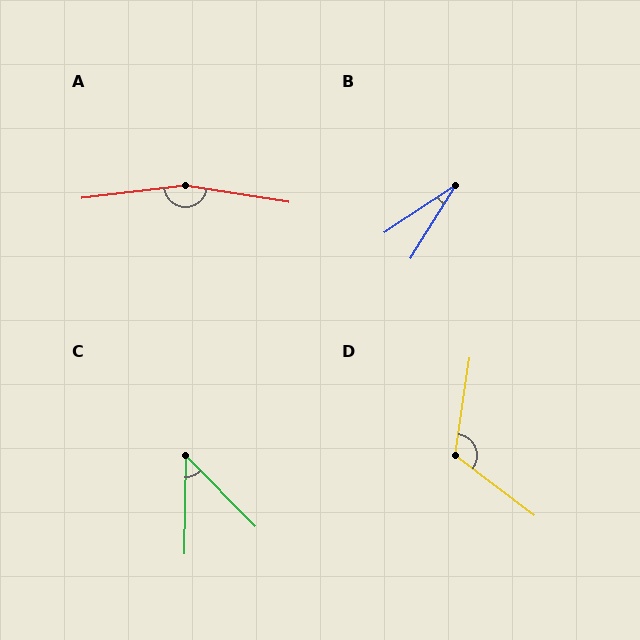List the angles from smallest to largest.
B (25°), C (46°), D (119°), A (164°).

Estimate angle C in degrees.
Approximately 46 degrees.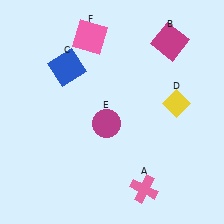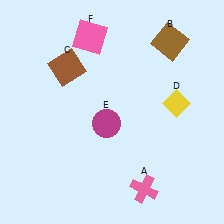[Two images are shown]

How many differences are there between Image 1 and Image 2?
There are 2 differences between the two images.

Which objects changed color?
B changed from magenta to brown. C changed from blue to brown.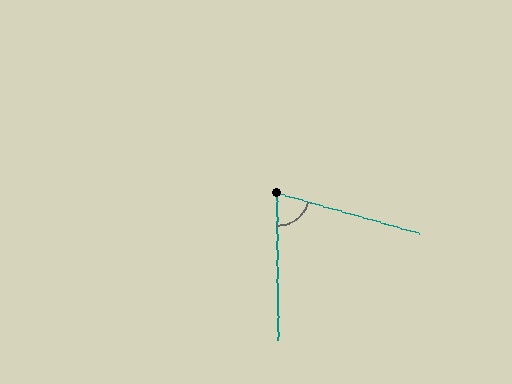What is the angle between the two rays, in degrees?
Approximately 74 degrees.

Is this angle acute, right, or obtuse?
It is acute.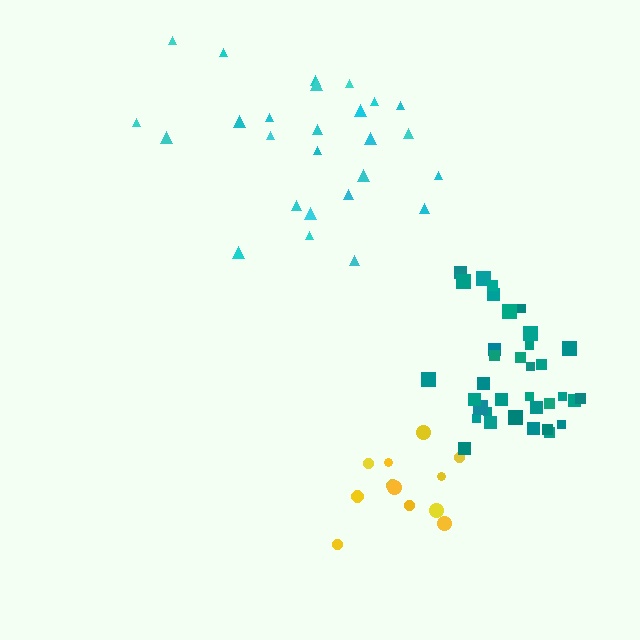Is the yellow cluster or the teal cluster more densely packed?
Teal.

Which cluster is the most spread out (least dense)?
Cyan.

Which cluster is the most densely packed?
Teal.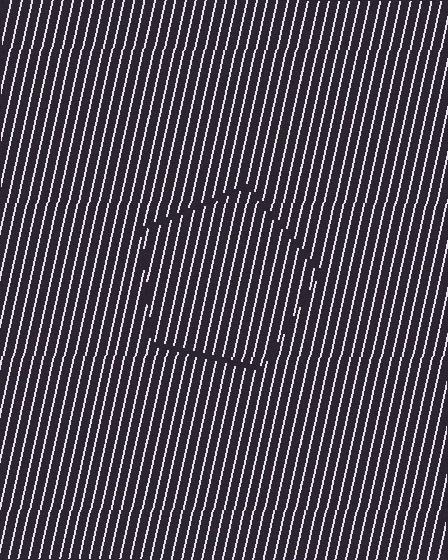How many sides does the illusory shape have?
5 sides — the line-ends trace a pentagon.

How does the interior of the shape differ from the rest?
The interior of the shape contains the same grating, shifted by half a period — the contour is defined by the phase discontinuity where line-ends from the inner and outer gratings abut.